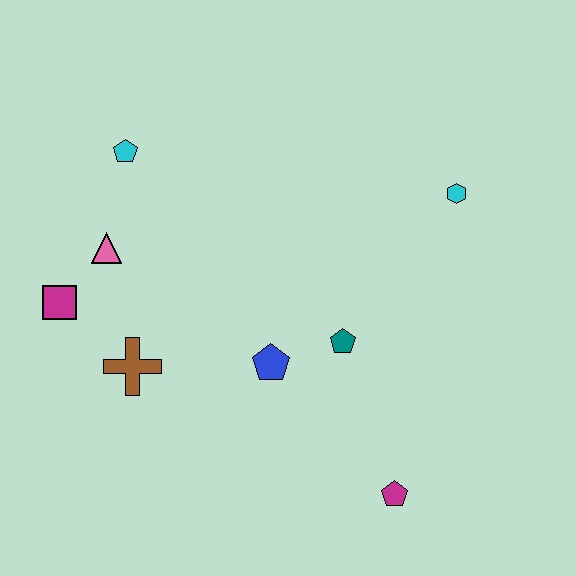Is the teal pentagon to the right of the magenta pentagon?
No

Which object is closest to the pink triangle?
The magenta square is closest to the pink triangle.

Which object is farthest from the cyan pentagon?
The magenta pentagon is farthest from the cyan pentagon.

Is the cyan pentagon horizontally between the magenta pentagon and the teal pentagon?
No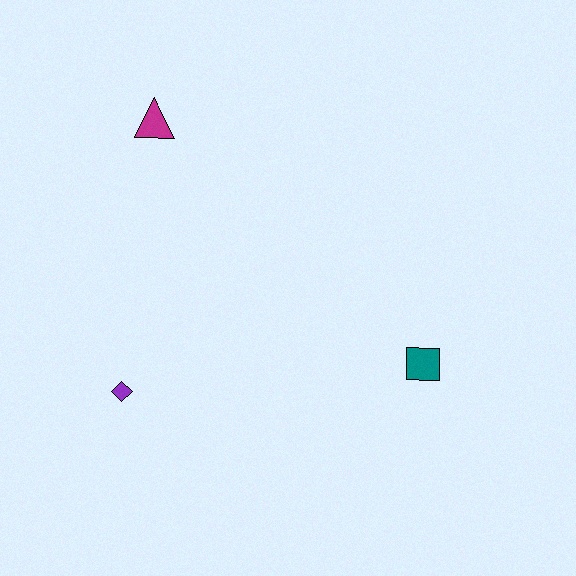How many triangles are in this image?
There is 1 triangle.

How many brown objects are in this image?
There are no brown objects.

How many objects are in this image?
There are 3 objects.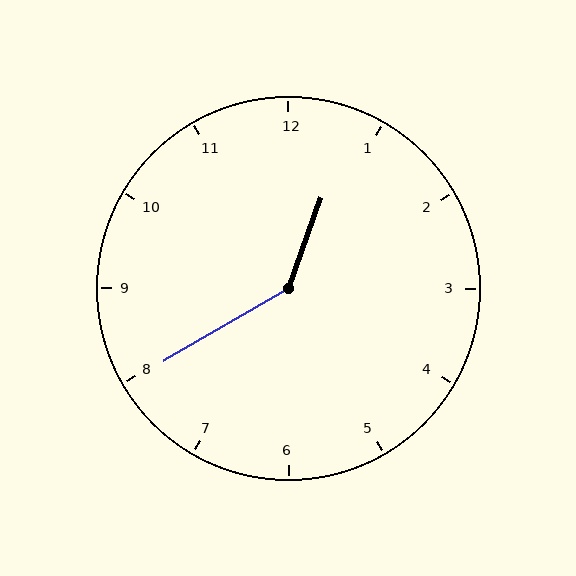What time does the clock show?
12:40.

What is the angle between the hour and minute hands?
Approximately 140 degrees.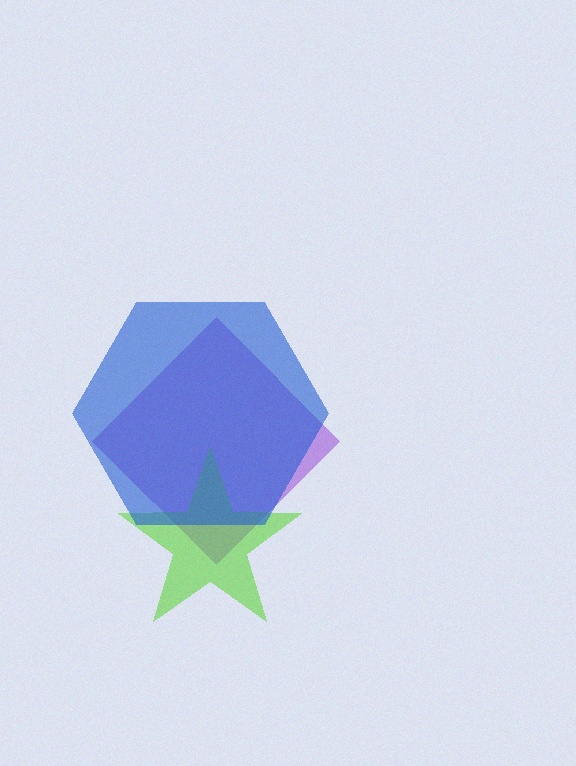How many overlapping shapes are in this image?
There are 3 overlapping shapes in the image.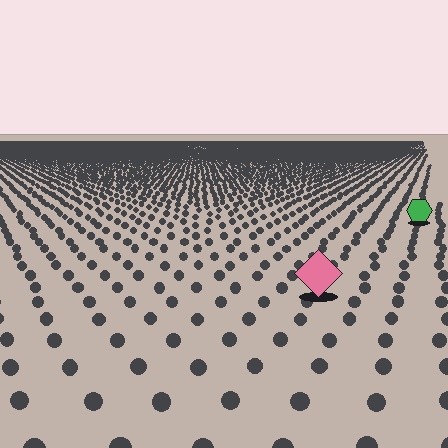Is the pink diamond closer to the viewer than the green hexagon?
Yes. The pink diamond is closer — you can tell from the texture gradient: the ground texture is coarser near it.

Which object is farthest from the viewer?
The green hexagon is farthest from the viewer. It appears smaller and the ground texture around it is denser.